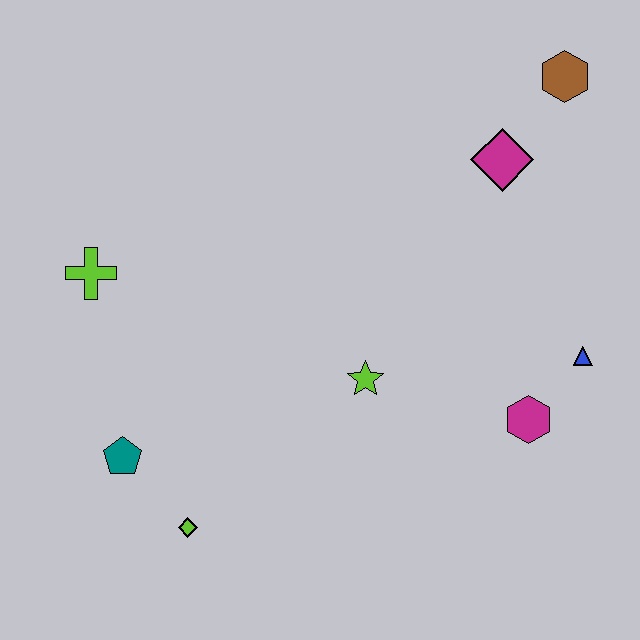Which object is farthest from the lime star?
The brown hexagon is farthest from the lime star.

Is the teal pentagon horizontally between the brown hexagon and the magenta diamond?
No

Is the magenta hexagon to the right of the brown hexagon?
No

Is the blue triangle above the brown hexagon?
No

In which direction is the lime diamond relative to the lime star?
The lime diamond is to the left of the lime star.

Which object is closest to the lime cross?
The teal pentagon is closest to the lime cross.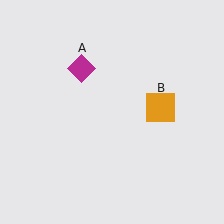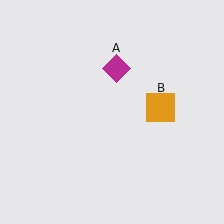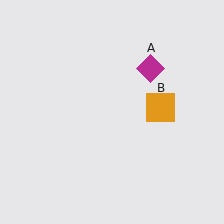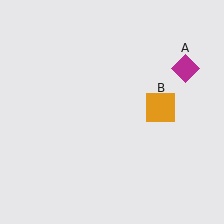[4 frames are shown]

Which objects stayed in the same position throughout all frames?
Orange square (object B) remained stationary.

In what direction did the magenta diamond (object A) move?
The magenta diamond (object A) moved right.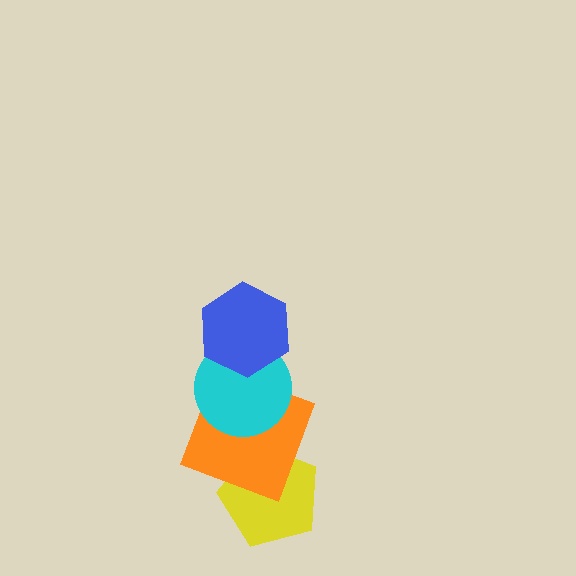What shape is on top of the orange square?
The cyan circle is on top of the orange square.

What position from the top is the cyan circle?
The cyan circle is 2nd from the top.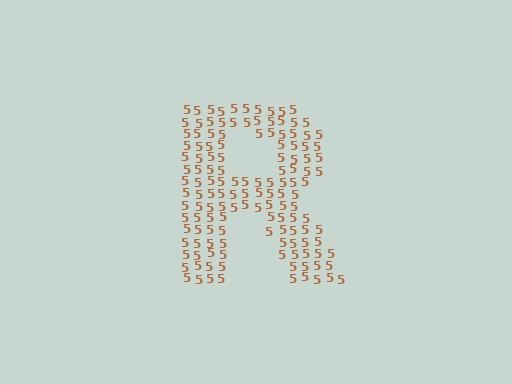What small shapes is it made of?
It is made of small digit 5's.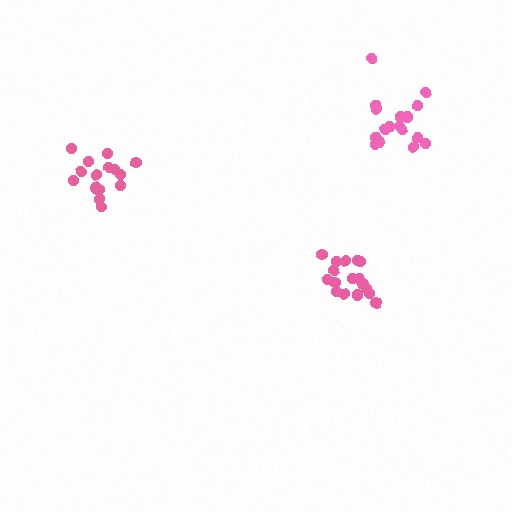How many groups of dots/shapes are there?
There are 3 groups.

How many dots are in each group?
Group 1: 19 dots, Group 2: 15 dots, Group 3: 18 dots (52 total).